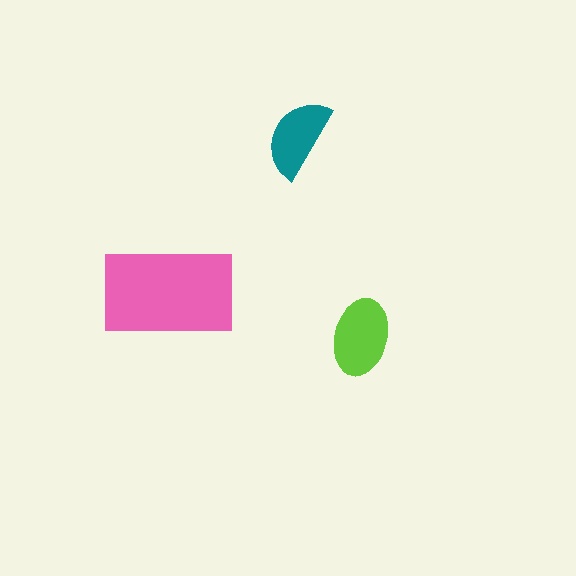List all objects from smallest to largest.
The teal semicircle, the lime ellipse, the pink rectangle.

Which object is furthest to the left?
The pink rectangle is leftmost.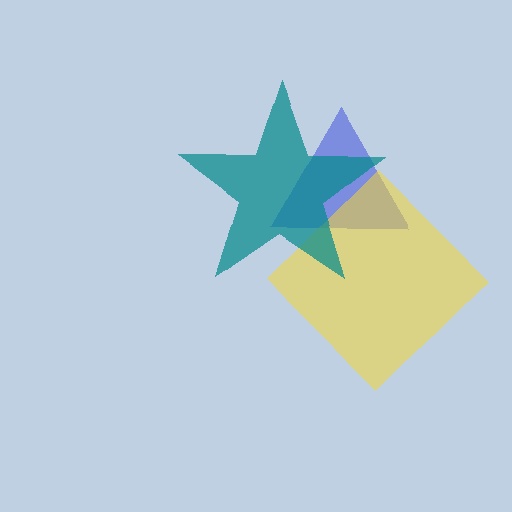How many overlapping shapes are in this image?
There are 3 overlapping shapes in the image.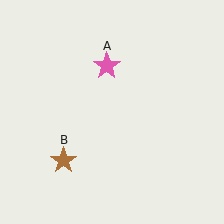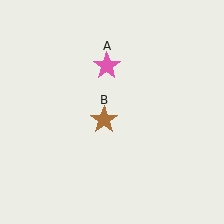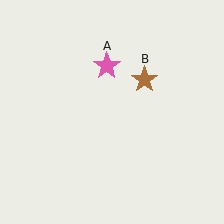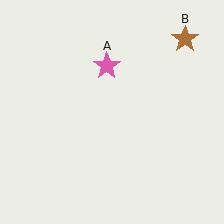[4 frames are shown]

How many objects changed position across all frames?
1 object changed position: brown star (object B).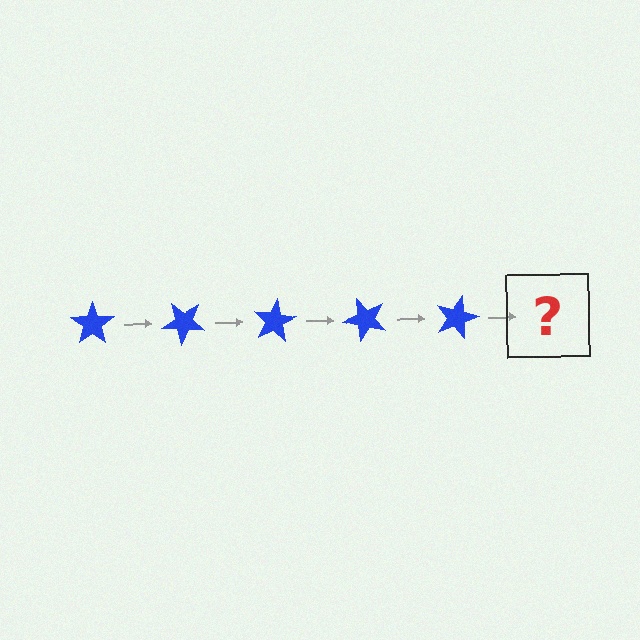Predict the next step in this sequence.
The next step is a blue star rotated 200 degrees.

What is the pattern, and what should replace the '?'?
The pattern is that the star rotates 40 degrees each step. The '?' should be a blue star rotated 200 degrees.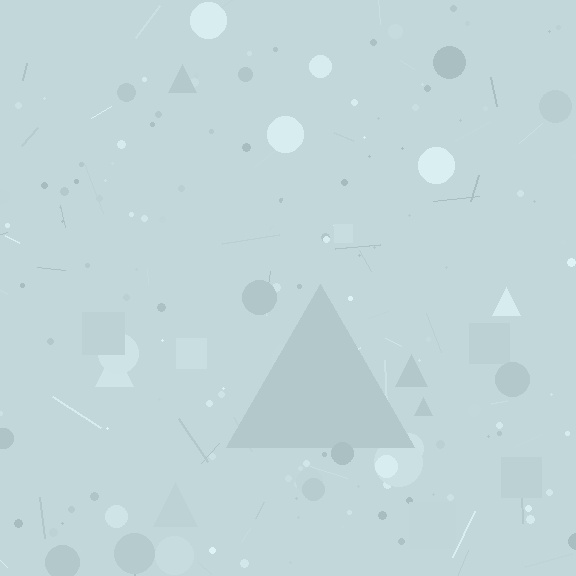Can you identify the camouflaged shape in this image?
The camouflaged shape is a triangle.